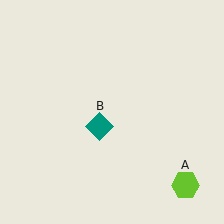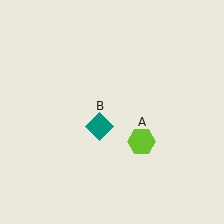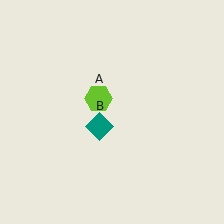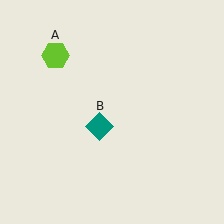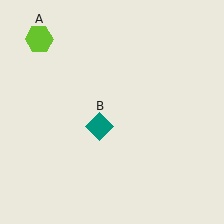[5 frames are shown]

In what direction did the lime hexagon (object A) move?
The lime hexagon (object A) moved up and to the left.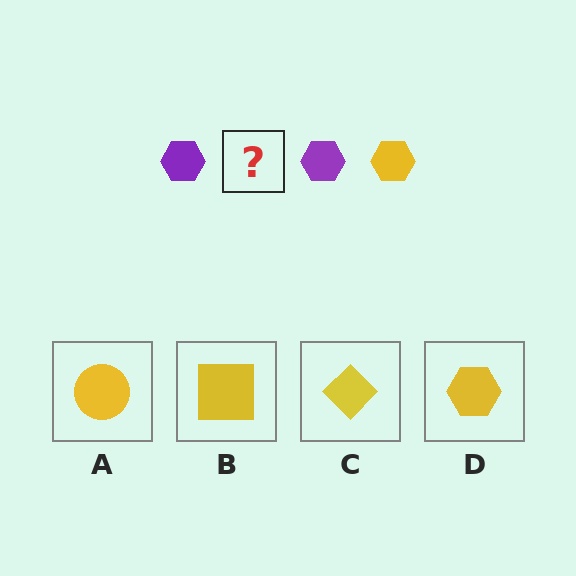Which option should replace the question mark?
Option D.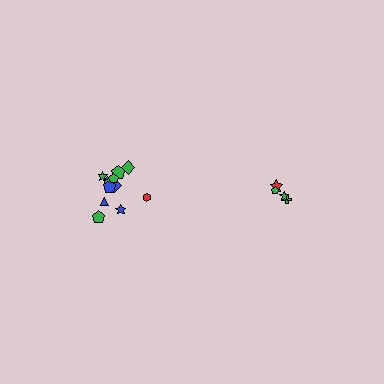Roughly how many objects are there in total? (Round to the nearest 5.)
Roughly 15 objects in total.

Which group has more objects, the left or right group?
The left group.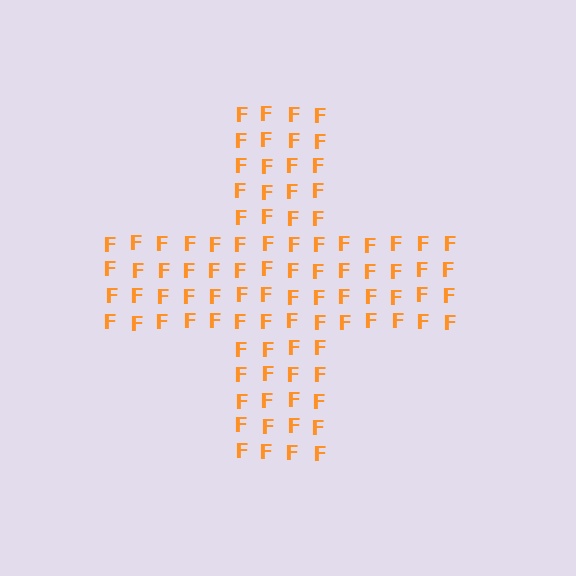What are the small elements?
The small elements are letter F's.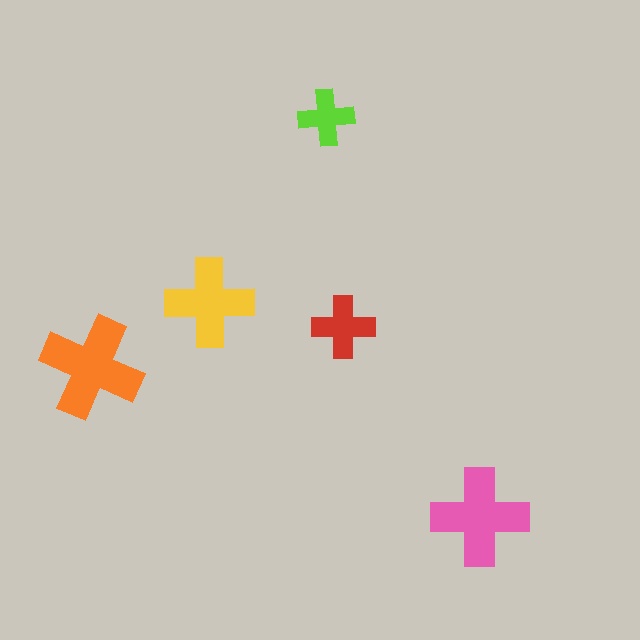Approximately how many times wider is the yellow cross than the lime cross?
About 1.5 times wider.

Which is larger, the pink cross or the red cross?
The pink one.